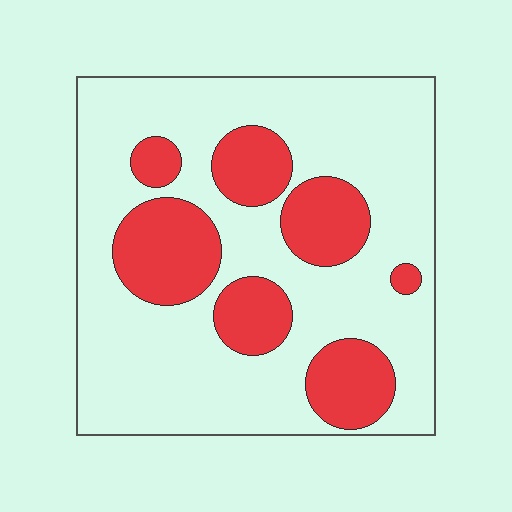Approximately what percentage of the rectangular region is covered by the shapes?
Approximately 30%.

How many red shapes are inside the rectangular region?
7.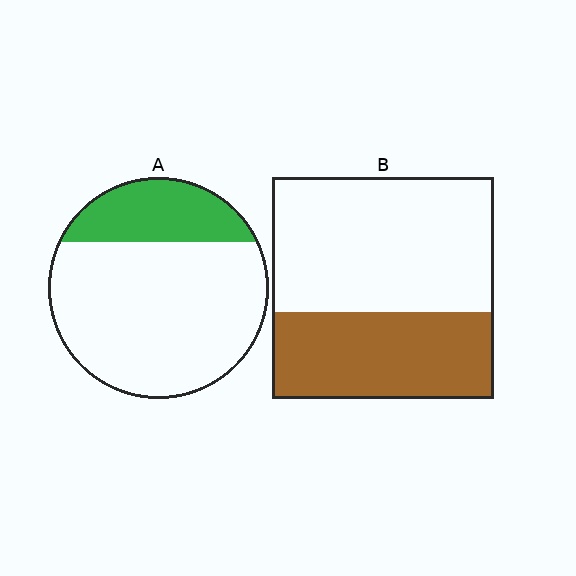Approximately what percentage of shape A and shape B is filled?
A is approximately 25% and B is approximately 40%.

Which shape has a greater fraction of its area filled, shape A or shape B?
Shape B.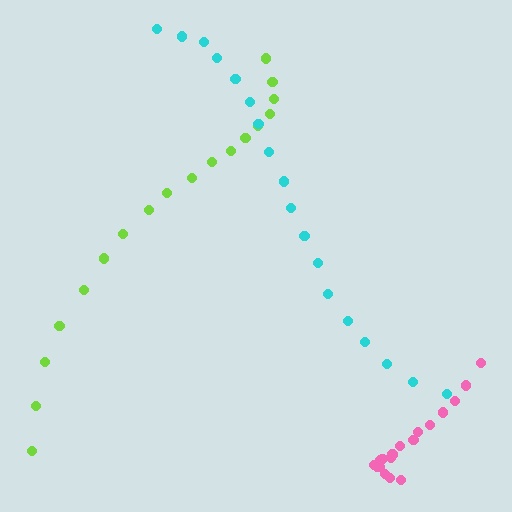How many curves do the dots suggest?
There are 3 distinct paths.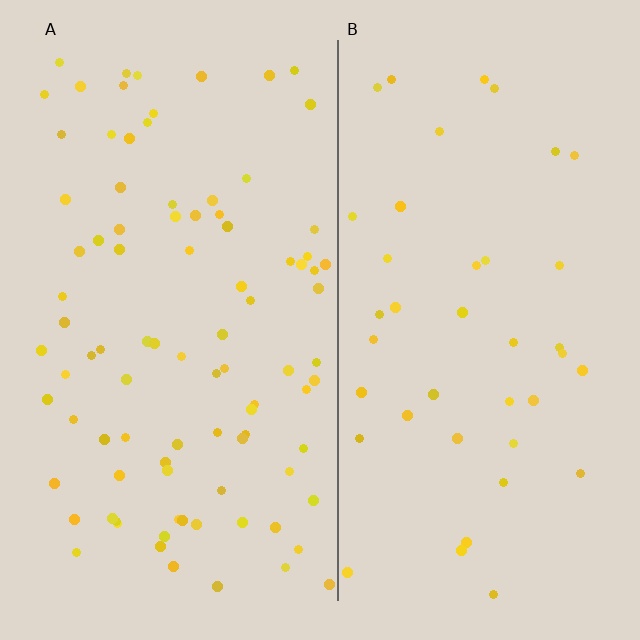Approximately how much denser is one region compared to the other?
Approximately 2.3× — region A over region B.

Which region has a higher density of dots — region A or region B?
A (the left).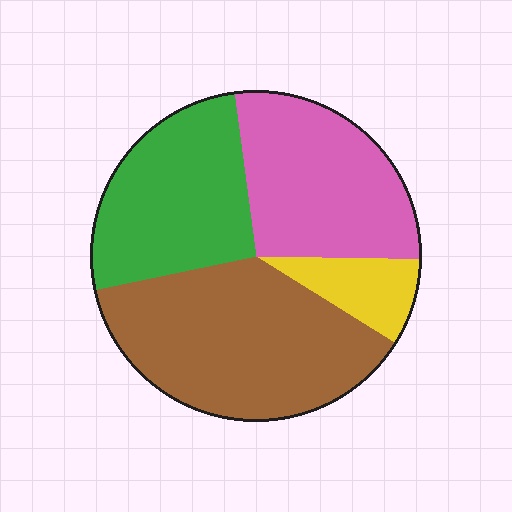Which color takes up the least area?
Yellow, at roughly 10%.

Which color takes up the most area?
Brown, at roughly 40%.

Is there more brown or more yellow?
Brown.